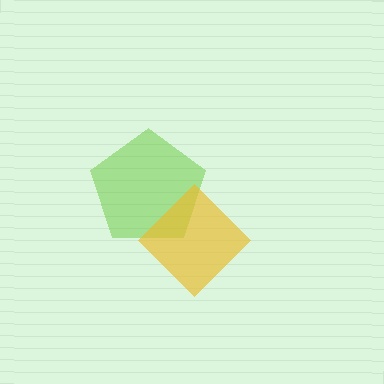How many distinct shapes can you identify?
There are 2 distinct shapes: a lime pentagon, a yellow diamond.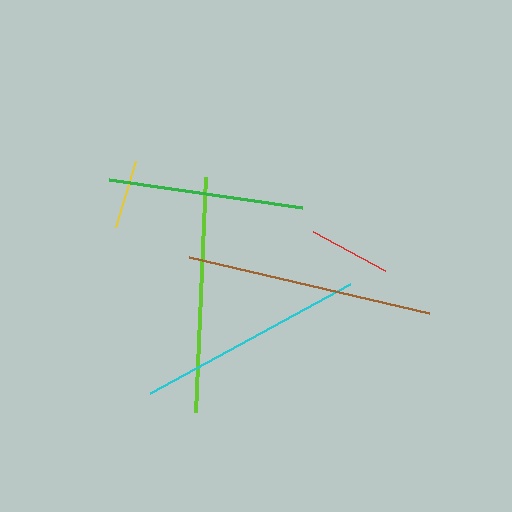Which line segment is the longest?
The brown line is the longest at approximately 246 pixels.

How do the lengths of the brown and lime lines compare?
The brown and lime lines are approximately the same length.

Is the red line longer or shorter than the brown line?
The brown line is longer than the red line.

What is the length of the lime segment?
The lime segment is approximately 235 pixels long.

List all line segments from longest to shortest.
From longest to shortest: brown, lime, cyan, green, red, yellow.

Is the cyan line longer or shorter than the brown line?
The brown line is longer than the cyan line.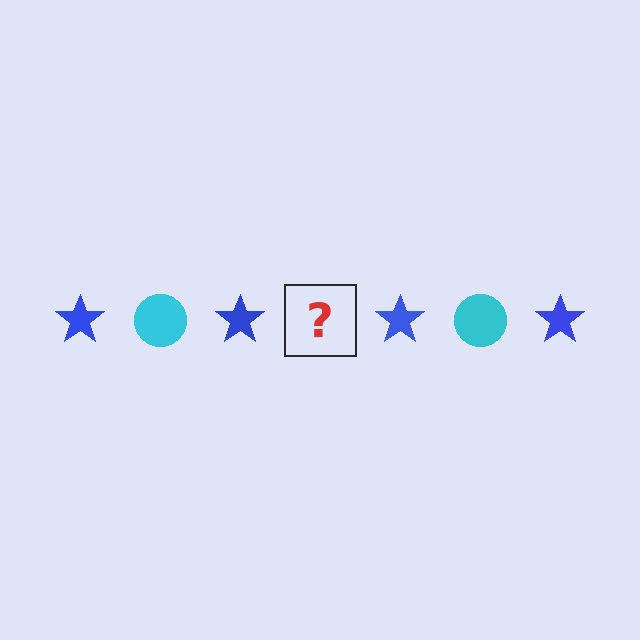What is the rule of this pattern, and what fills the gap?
The rule is that the pattern alternates between blue star and cyan circle. The gap should be filled with a cyan circle.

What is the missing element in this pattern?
The missing element is a cyan circle.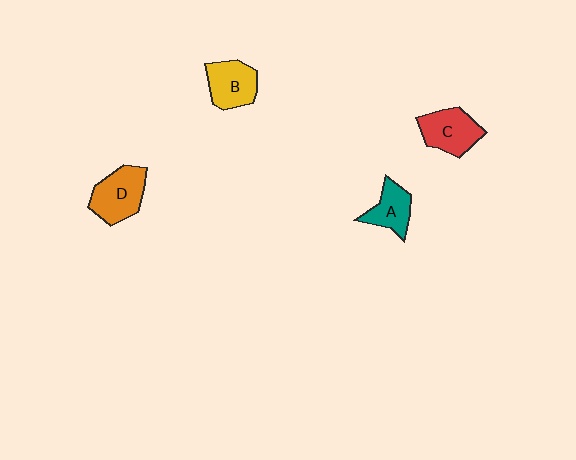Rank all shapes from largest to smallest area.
From largest to smallest: D (orange), C (red), B (yellow), A (teal).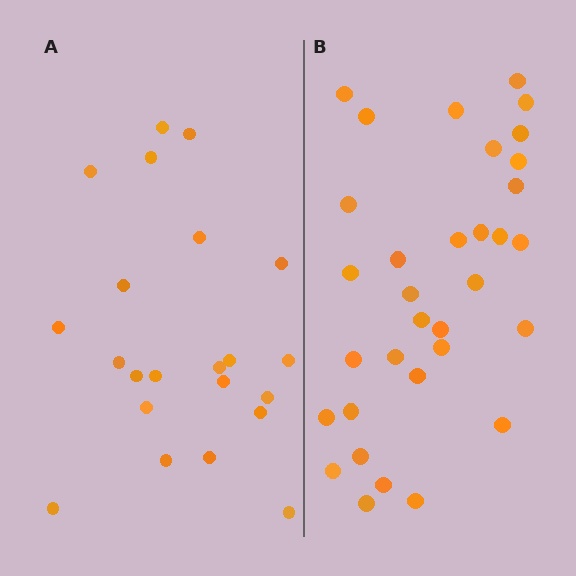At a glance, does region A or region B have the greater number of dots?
Region B (the right region) has more dots.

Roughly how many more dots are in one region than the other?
Region B has roughly 12 or so more dots than region A.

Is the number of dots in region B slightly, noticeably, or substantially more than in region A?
Region B has substantially more. The ratio is roughly 1.5 to 1.